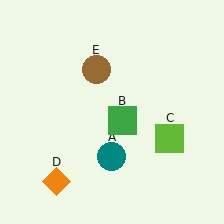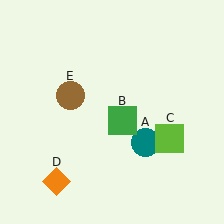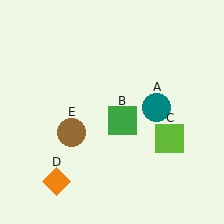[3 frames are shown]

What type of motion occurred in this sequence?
The teal circle (object A), brown circle (object E) rotated counterclockwise around the center of the scene.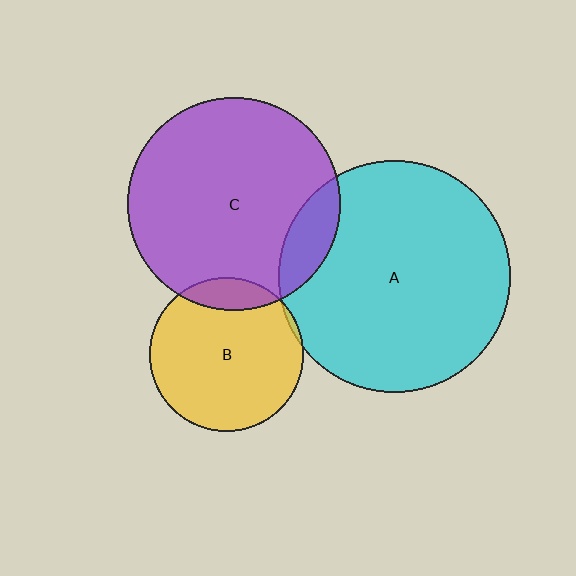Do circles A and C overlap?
Yes.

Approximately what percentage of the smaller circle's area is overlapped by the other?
Approximately 10%.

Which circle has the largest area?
Circle A (cyan).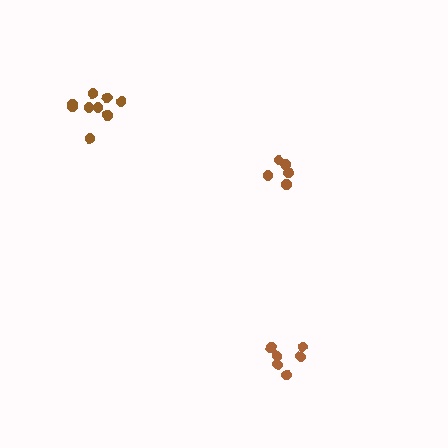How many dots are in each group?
Group 1: 6 dots, Group 2: 5 dots, Group 3: 9 dots (20 total).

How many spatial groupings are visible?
There are 3 spatial groupings.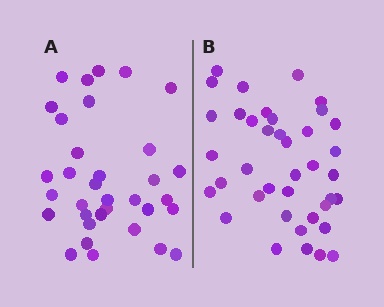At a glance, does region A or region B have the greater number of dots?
Region B (the right region) has more dots.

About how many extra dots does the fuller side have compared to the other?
Region B has about 5 more dots than region A.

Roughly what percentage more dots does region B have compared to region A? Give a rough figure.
About 15% more.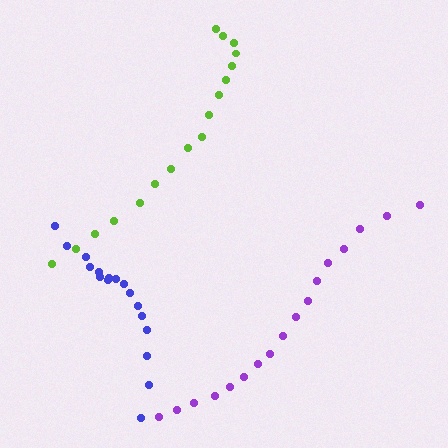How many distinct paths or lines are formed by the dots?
There are 3 distinct paths.